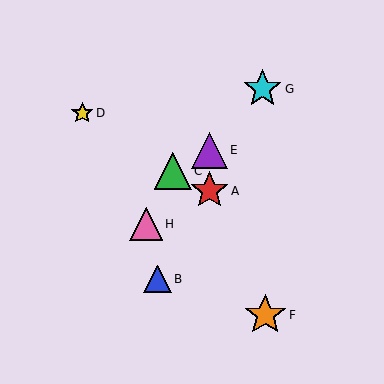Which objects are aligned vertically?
Objects A, E are aligned vertically.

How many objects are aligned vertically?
2 objects (A, E) are aligned vertically.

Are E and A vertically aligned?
Yes, both are at x≈209.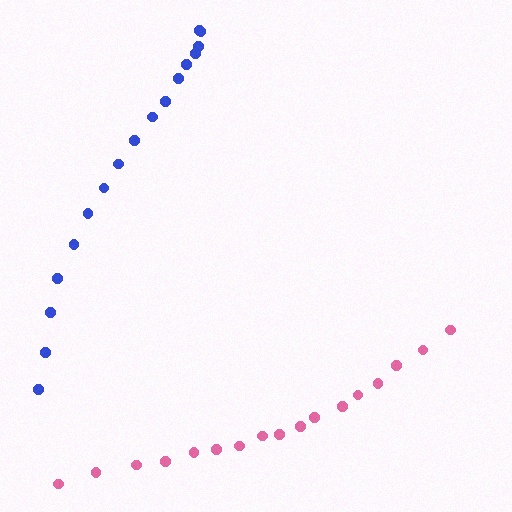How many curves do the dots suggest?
There are 2 distinct paths.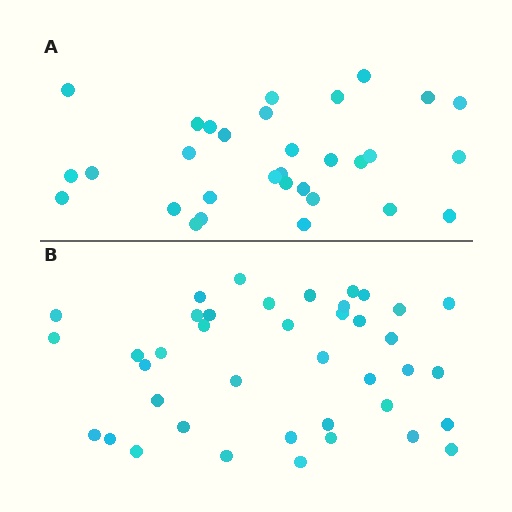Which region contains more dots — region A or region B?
Region B (the bottom region) has more dots.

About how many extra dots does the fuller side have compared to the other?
Region B has roughly 8 or so more dots than region A.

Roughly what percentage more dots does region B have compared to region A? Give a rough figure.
About 30% more.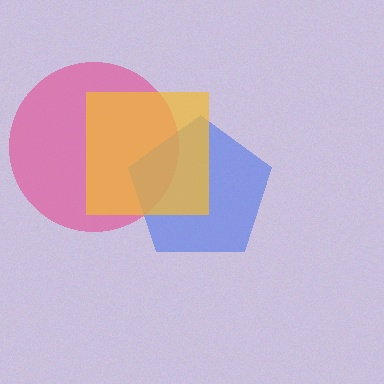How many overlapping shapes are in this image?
There are 3 overlapping shapes in the image.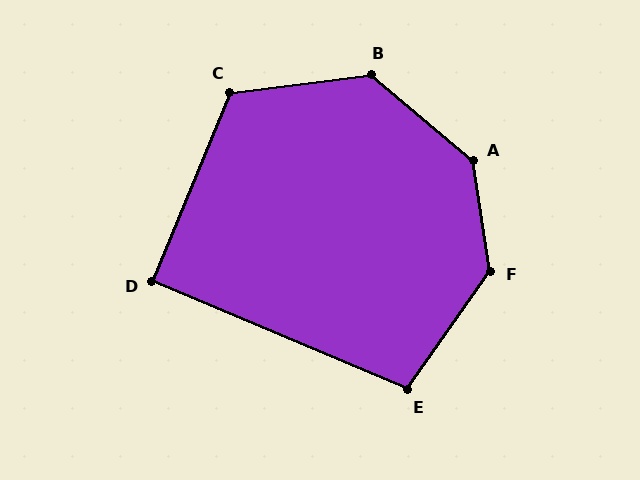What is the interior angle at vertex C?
Approximately 119 degrees (obtuse).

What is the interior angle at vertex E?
Approximately 102 degrees (obtuse).